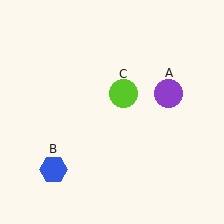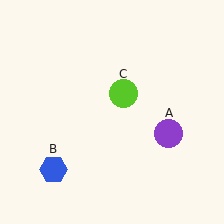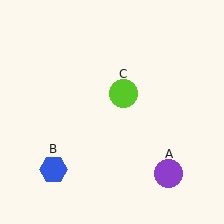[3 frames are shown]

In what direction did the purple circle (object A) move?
The purple circle (object A) moved down.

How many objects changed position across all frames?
1 object changed position: purple circle (object A).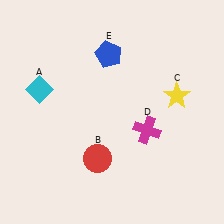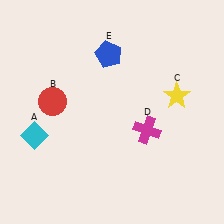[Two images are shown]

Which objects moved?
The objects that moved are: the cyan diamond (A), the red circle (B).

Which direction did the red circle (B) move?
The red circle (B) moved up.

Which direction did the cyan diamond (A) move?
The cyan diamond (A) moved down.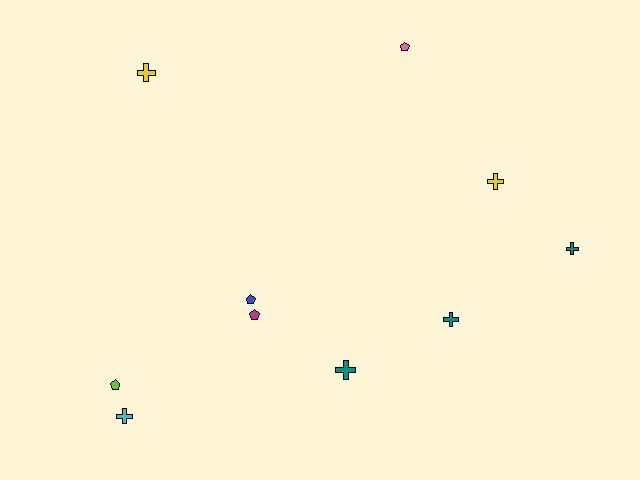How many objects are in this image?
There are 10 objects.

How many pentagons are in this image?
There are 4 pentagons.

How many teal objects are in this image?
There are 3 teal objects.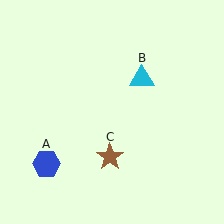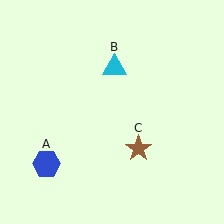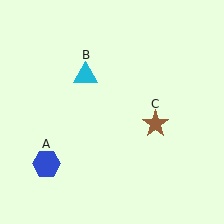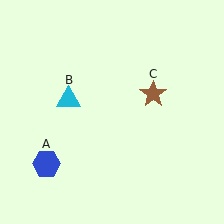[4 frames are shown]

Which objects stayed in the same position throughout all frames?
Blue hexagon (object A) remained stationary.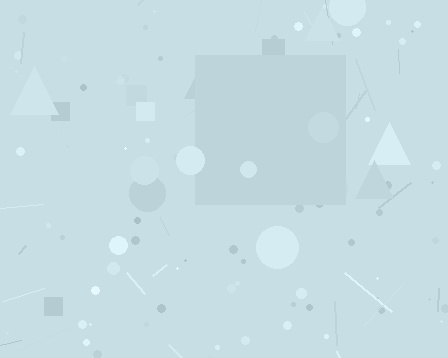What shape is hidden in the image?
A square is hidden in the image.